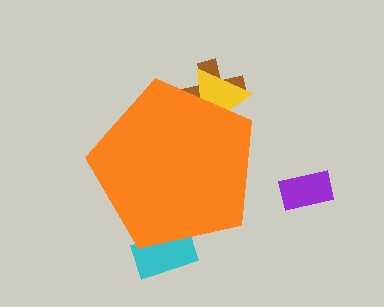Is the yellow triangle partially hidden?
Yes, the yellow triangle is partially hidden behind the orange pentagon.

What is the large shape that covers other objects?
An orange pentagon.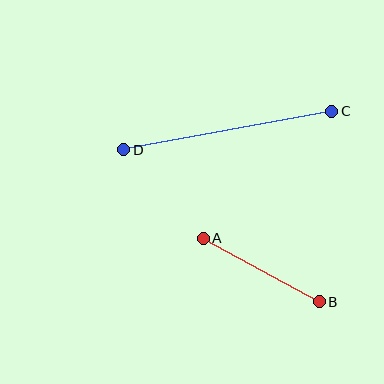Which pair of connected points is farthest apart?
Points C and D are farthest apart.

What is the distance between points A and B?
The distance is approximately 132 pixels.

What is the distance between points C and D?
The distance is approximately 211 pixels.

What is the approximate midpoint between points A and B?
The midpoint is at approximately (261, 270) pixels.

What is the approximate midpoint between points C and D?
The midpoint is at approximately (228, 131) pixels.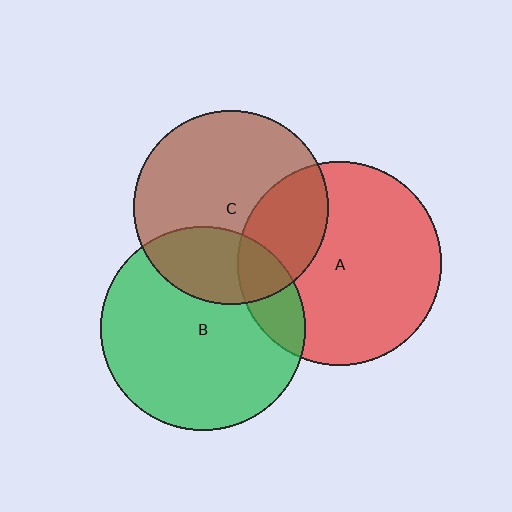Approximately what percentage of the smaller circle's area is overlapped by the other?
Approximately 30%.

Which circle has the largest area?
Circle B (green).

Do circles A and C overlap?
Yes.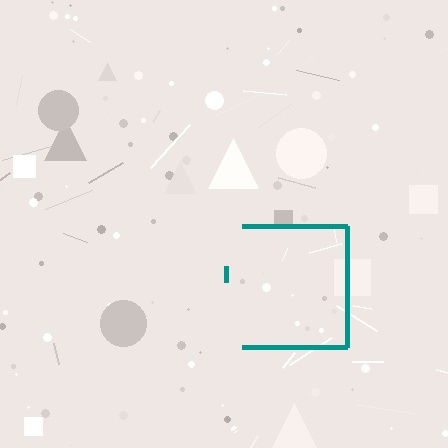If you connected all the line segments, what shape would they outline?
They would outline a square.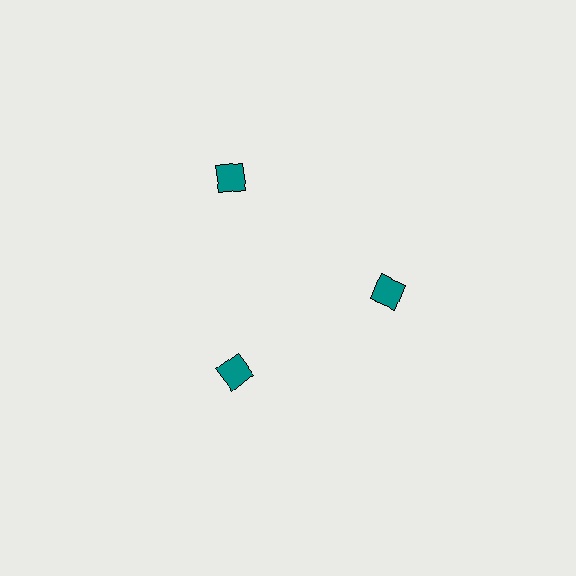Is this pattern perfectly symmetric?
No. The 3 teal squares are arranged in a ring, but one element near the 11 o'clock position is pushed outward from the center, breaking the 3-fold rotational symmetry.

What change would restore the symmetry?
The symmetry would be restored by moving it inward, back onto the ring so that all 3 squares sit at equal angles and equal distance from the center.